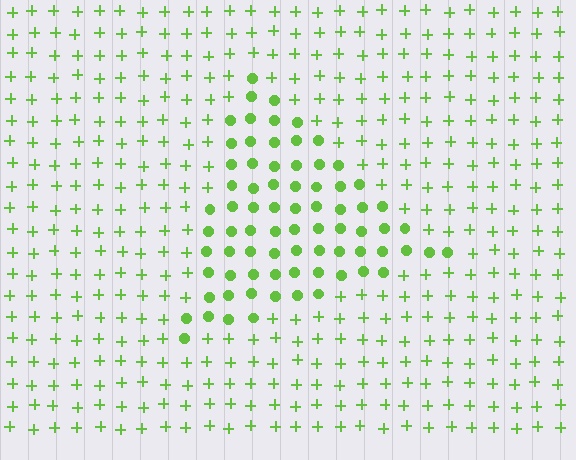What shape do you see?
I see a triangle.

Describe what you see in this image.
The image is filled with small lime elements arranged in a uniform grid. A triangle-shaped region contains circles, while the surrounding area contains plus signs. The boundary is defined purely by the change in element shape.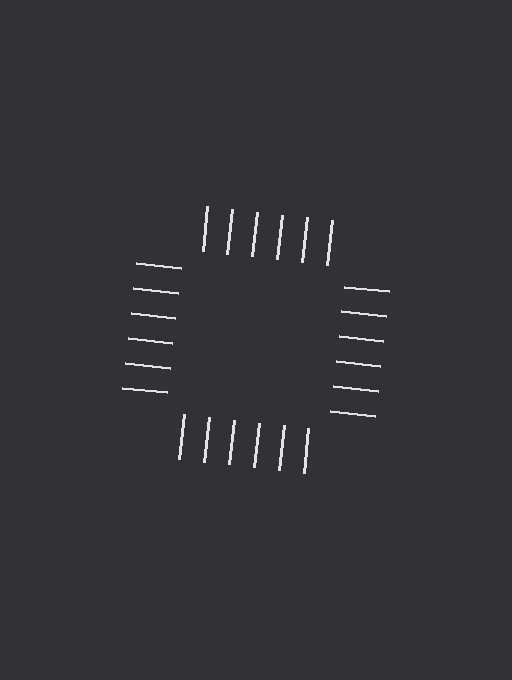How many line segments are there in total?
24 — 6 along each of the 4 edges.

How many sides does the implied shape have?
4 sides — the line-ends trace a square.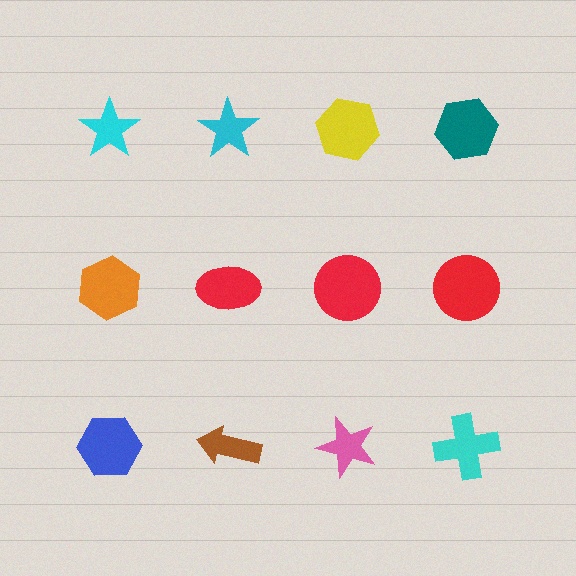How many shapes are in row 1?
4 shapes.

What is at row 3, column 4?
A cyan cross.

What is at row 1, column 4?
A teal hexagon.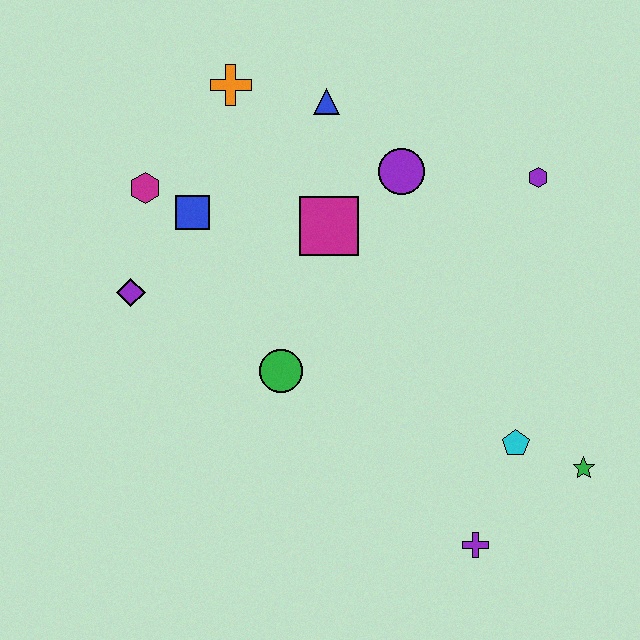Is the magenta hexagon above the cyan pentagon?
Yes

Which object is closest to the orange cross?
The blue triangle is closest to the orange cross.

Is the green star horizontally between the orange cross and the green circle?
No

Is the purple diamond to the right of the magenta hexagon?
No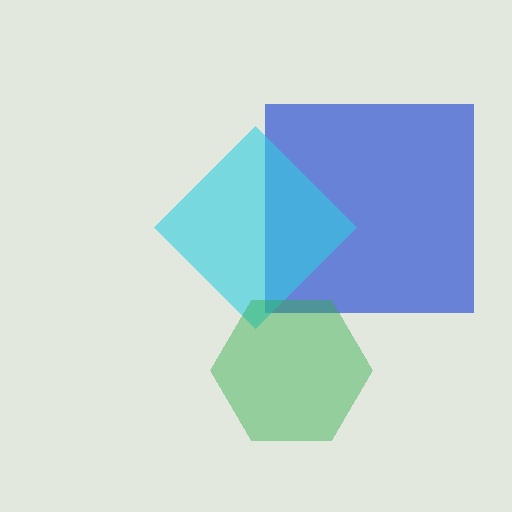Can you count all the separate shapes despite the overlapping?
Yes, there are 3 separate shapes.